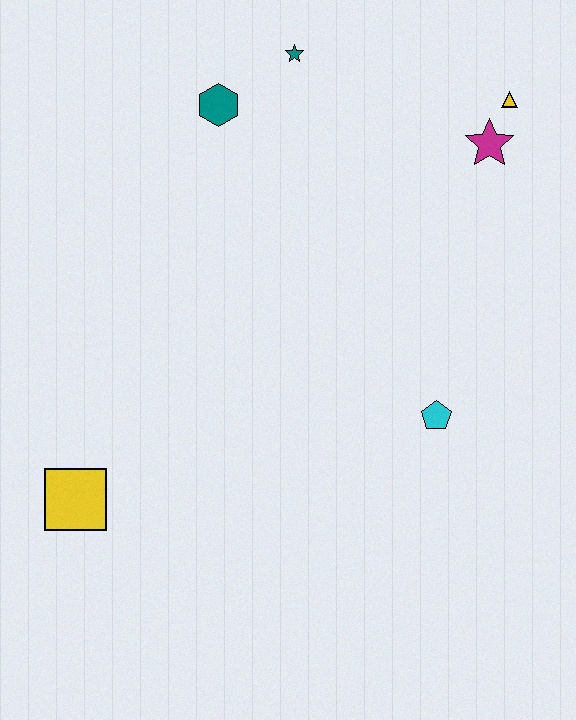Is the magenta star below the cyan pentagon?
No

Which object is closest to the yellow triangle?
The magenta star is closest to the yellow triangle.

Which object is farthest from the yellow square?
The yellow triangle is farthest from the yellow square.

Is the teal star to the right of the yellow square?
Yes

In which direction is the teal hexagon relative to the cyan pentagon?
The teal hexagon is above the cyan pentagon.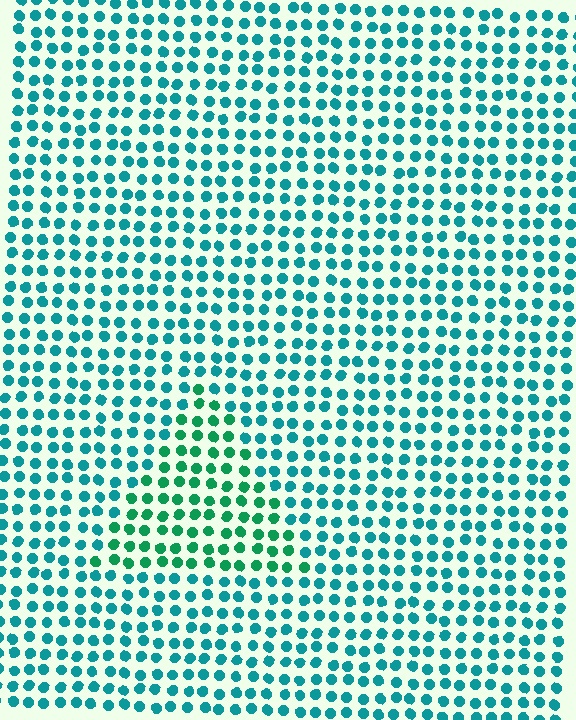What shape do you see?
I see a triangle.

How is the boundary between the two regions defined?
The boundary is defined purely by a slight shift in hue (about 32 degrees). Spacing, size, and orientation are identical on both sides.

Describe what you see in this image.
The image is filled with small teal elements in a uniform arrangement. A triangle-shaped region is visible where the elements are tinted to a slightly different hue, forming a subtle color boundary.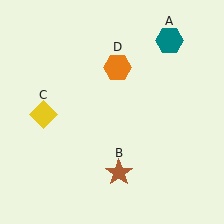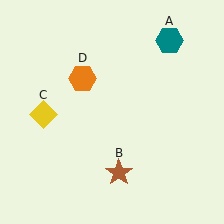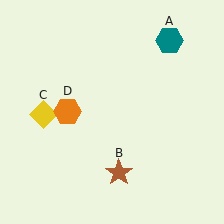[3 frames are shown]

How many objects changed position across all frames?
1 object changed position: orange hexagon (object D).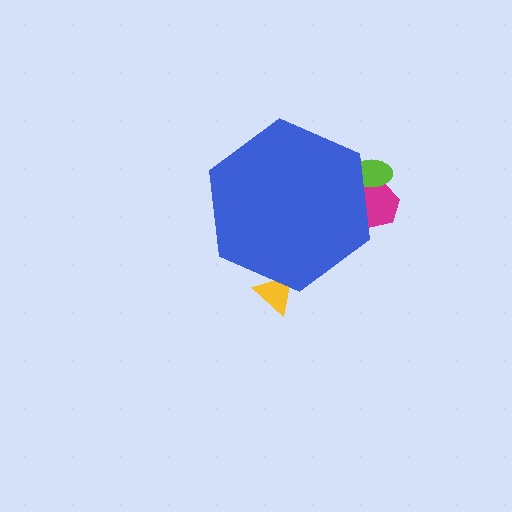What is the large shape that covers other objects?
A blue hexagon.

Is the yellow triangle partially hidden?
Yes, the yellow triangle is partially hidden behind the blue hexagon.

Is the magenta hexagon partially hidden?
Yes, the magenta hexagon is partially hidden behind the blue hexagon.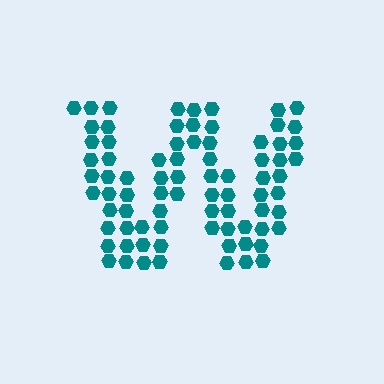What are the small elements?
The small elements are hexagons.